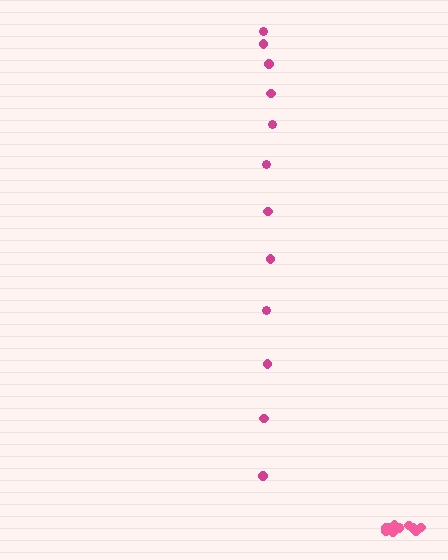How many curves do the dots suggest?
There are 2 distinct paths.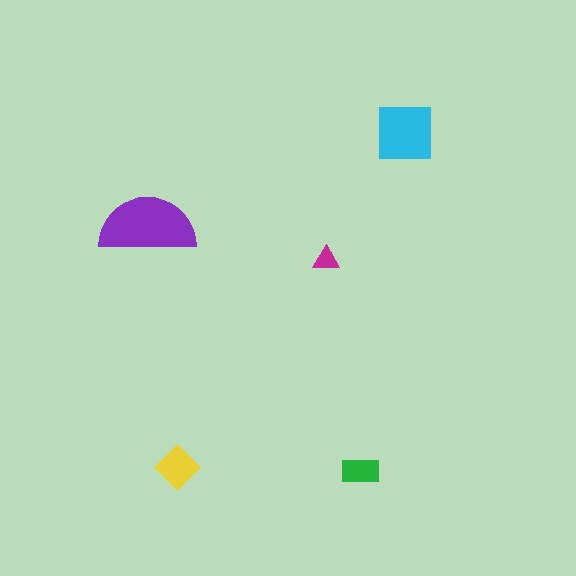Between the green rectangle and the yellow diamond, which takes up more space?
The yellow diamond.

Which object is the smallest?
The magenta triangle.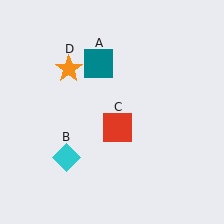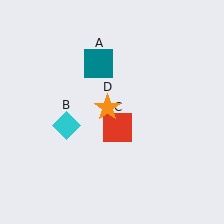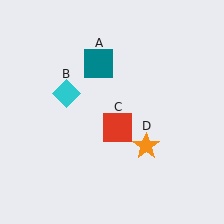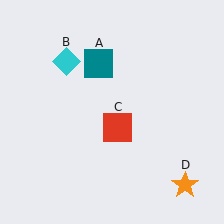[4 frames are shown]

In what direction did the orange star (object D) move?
The orange star (object D) moved down and to the right.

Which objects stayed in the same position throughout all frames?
Teal square (object A) and red square (object C) remained stationary.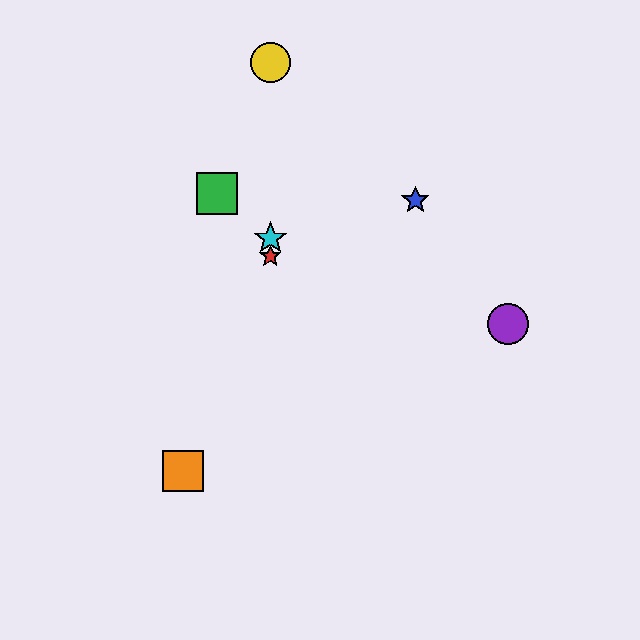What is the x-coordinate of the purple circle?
The purple circle is at x≈508.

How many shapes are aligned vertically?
3 shapes (the red star, the yellow circle, the cyan star) are aligned vertically.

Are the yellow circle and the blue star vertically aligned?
No, the yellow circle is at x≈270 and the blue star is at x≈415.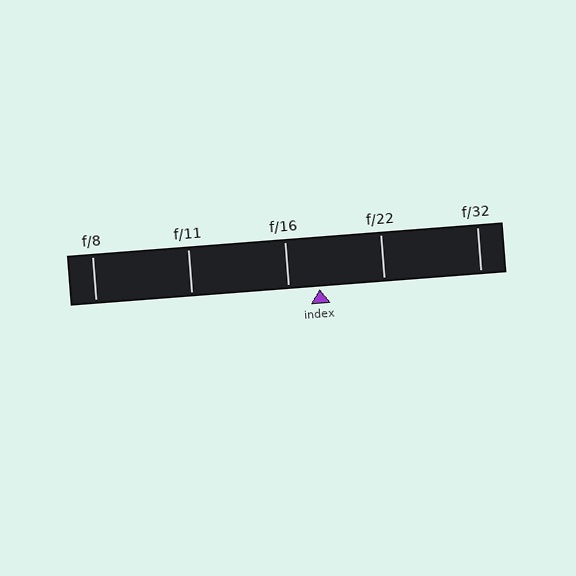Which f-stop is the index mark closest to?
The index mark is closest to f/16.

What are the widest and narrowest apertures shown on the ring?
The widest aperture shown is f/8 and the narrowest is f/32.